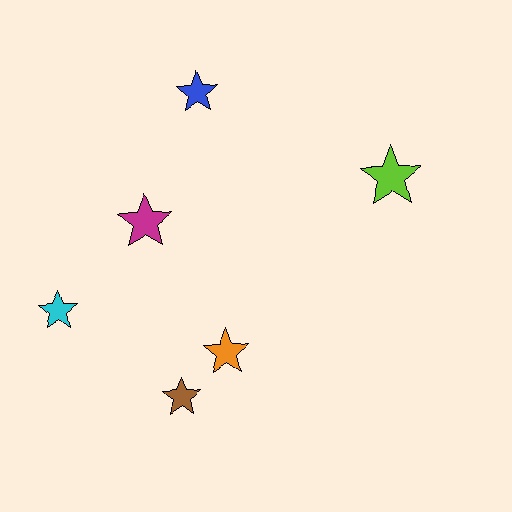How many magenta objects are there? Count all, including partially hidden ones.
There is 1 magenta object.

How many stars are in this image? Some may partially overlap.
There are 6 stars.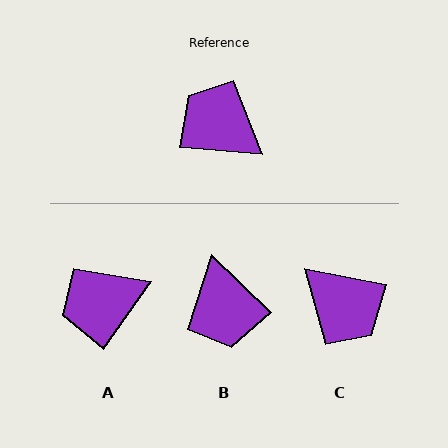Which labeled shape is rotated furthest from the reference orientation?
C, about 173 degrees away.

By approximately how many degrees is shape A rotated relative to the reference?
Approximately 59 degrees counter-clockwise.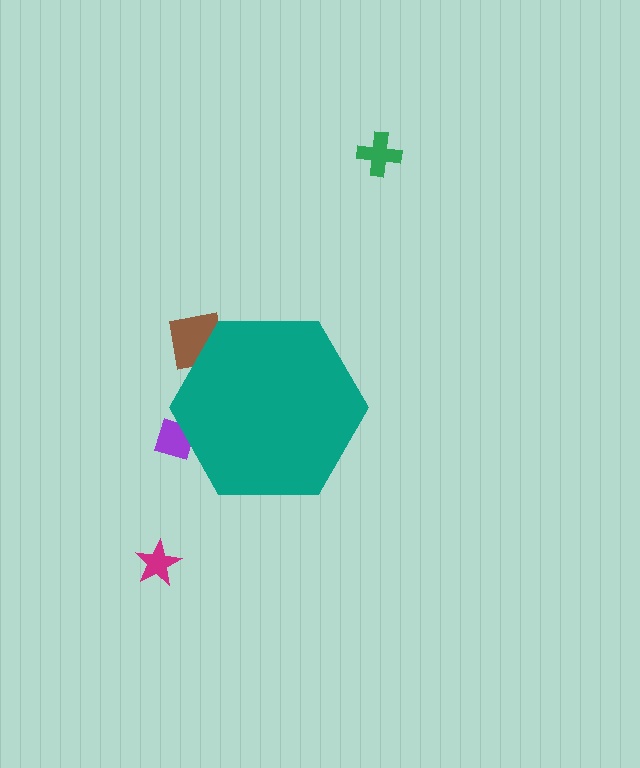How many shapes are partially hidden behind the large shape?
2 shapes are partially hidden.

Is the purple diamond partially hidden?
Yes, the purple diamond is partially hidden behind the teal hexagon.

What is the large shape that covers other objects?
A teal hexagon.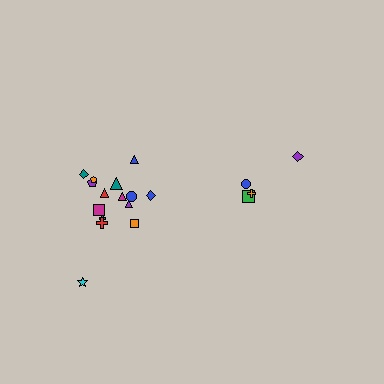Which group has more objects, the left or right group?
The left group.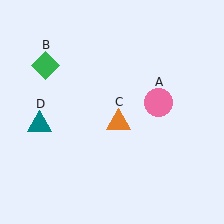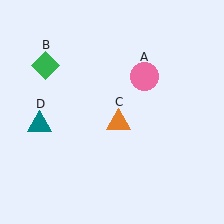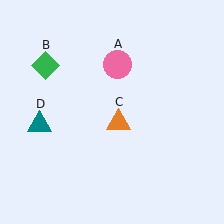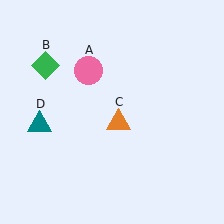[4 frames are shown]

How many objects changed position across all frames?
1 object changed position: pink circle (object A).